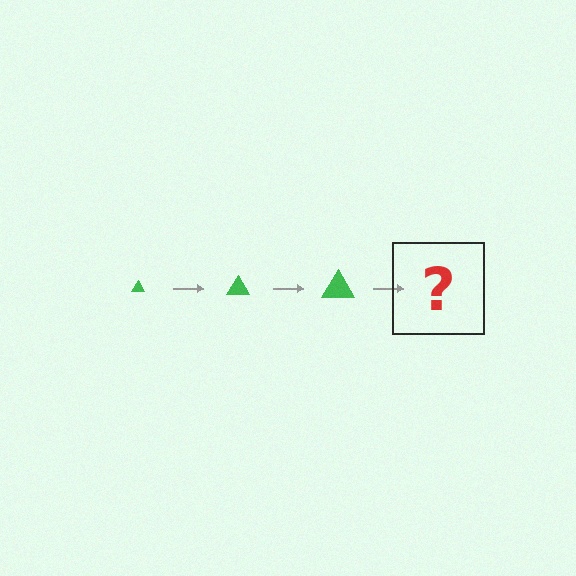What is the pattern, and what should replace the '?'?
The pattern is that the triangle gets progressively larger each step. The '?' should be a green triangle, larger than the previous one.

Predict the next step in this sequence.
The next step is a green triangle, larger than the previous one.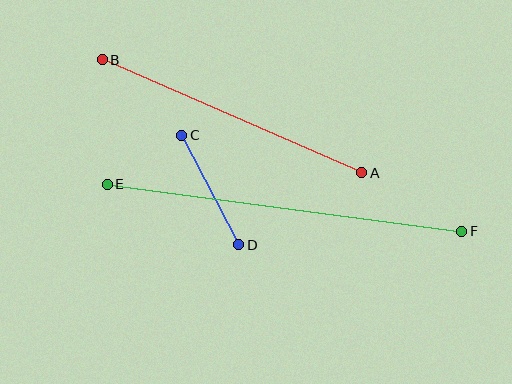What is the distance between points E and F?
The distance is approximately 357 pixels.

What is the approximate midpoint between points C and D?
The midpoint is at approximately (210, 190) pixels.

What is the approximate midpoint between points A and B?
The midpoint is at approximately (232, 116) pixels.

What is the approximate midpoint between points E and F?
The midpoint is at approximately (285, 208) pixels.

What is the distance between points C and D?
The distance is approximately 123 pixels.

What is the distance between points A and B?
The distance is approximately 283 pixels.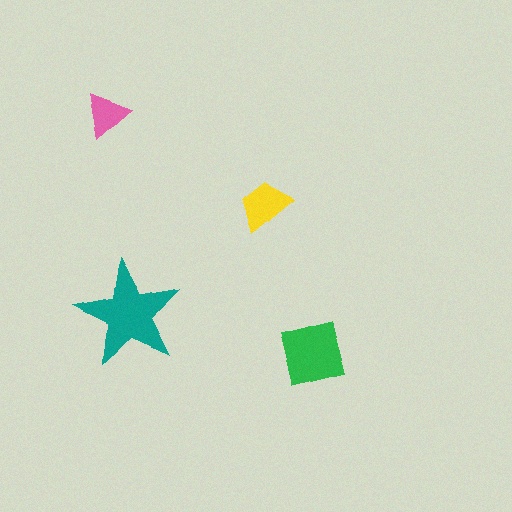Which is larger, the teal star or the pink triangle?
The teal star.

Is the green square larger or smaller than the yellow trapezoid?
Larger.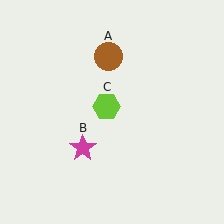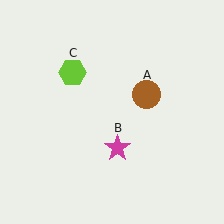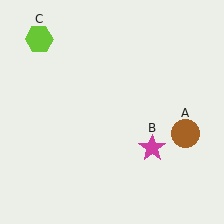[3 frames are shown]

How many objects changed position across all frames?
3 objects changed position: brown circle (object A), magenta star (object B), lime hexagon (object C).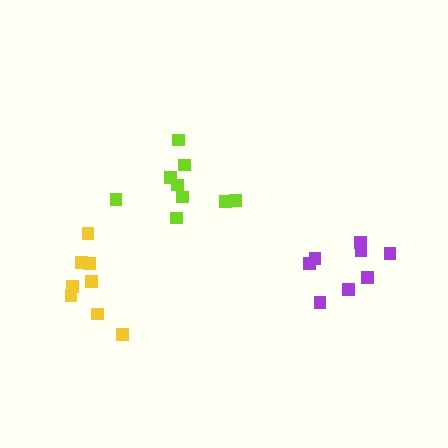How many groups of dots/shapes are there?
There are 3 groups.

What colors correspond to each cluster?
The clusters are colored: purple, yellow, lime.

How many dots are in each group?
Group 1: 8 dots, Group 2: 8 dots, Group 3: 9 dots (25 total).